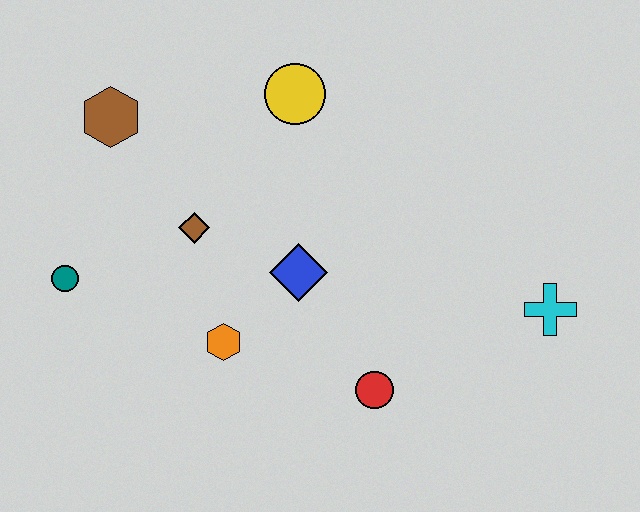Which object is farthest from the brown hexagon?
The cyan cross is farthest from the brown hexagon.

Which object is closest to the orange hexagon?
The blue diamond is closest to the orange hexagon.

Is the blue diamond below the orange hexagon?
No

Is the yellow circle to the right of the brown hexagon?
Yes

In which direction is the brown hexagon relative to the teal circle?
The brown hexagon is above the teal circle.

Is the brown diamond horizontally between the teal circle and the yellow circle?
Yes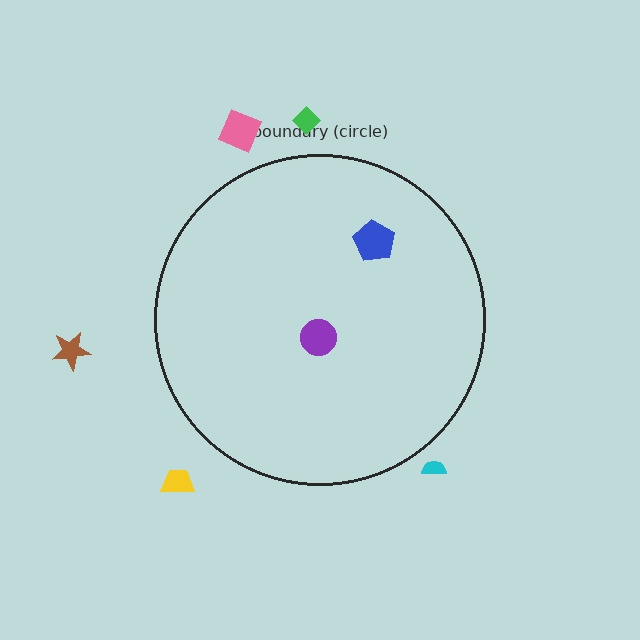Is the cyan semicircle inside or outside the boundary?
Outside.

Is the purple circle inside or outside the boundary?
Inside.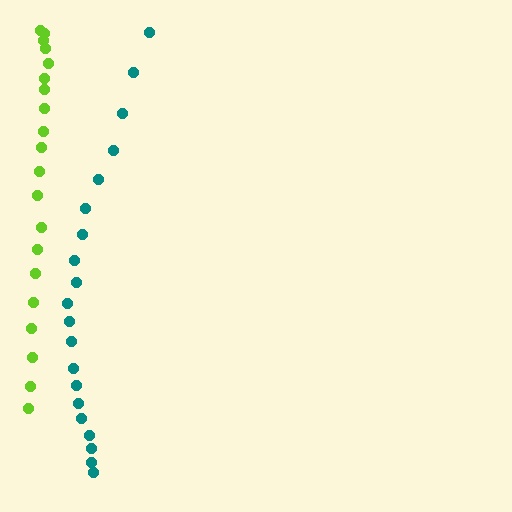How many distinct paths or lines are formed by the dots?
There are 2 distinct paths.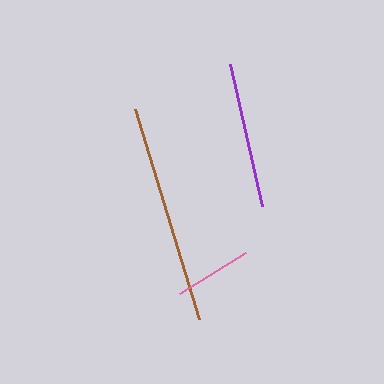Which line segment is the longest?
The brown line is the longest at approximately 220 pixels.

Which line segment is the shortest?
The pink line is the shortest at approximately 77 pixels.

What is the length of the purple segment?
The purple segment is approximately 146 pixels long.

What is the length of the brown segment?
The brown segment is approximately 220 pixels long.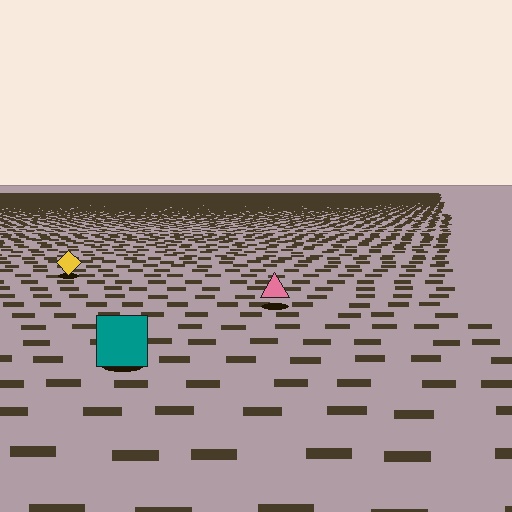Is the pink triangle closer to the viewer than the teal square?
No. The teal square is closer — you can tell from the texture gradient: the ground texture is coarser near it.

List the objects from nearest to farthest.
From nearest to farthest: the teal square, the pink triangle, the yellow diamond.